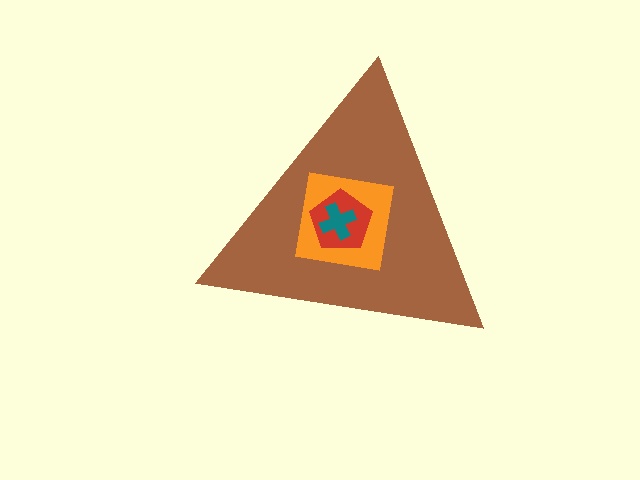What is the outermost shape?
The brown triangle.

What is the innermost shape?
The teal cross.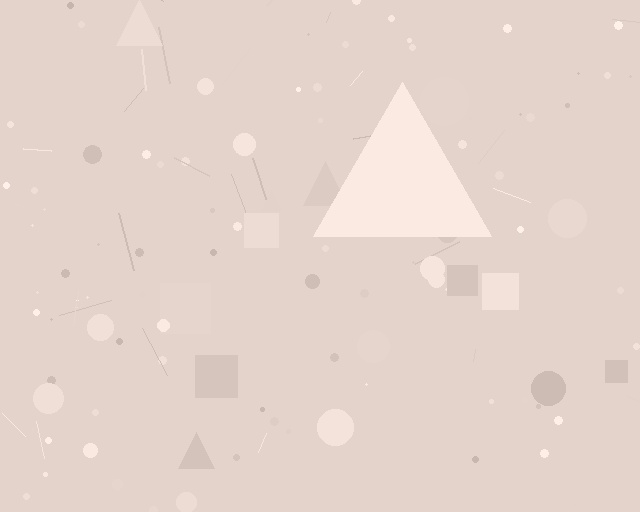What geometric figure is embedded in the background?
A triangle is embedded in the background.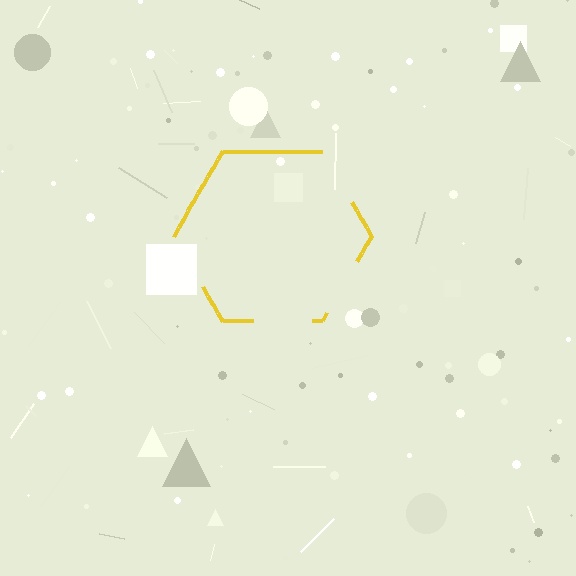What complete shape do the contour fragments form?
The contour fragments form a hexagon.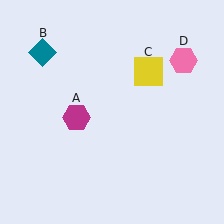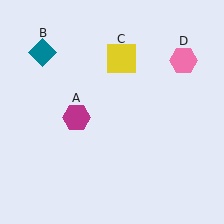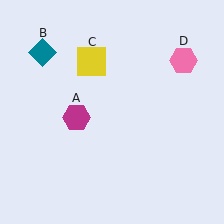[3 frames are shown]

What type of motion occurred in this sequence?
The yellow square (object C) rotated counterclockwise around the center of the scene.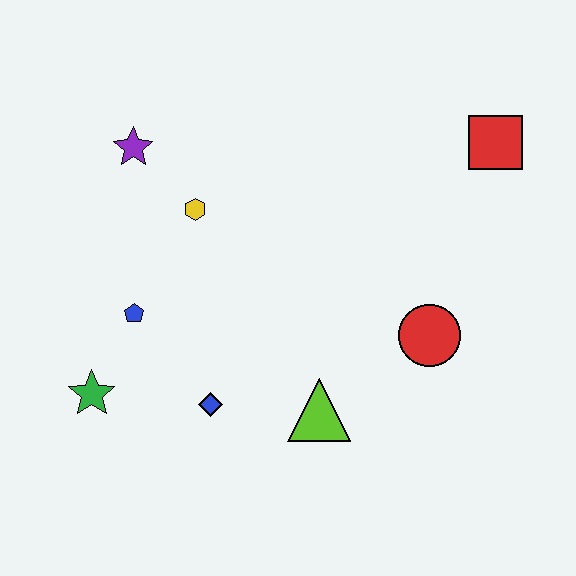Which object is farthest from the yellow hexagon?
The red square is farthest from the yellow hexagon.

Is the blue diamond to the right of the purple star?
Yes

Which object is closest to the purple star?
The yellow hexagon is closest to the purple star.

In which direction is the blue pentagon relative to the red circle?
The blue pentagon is to the left of the red circle.